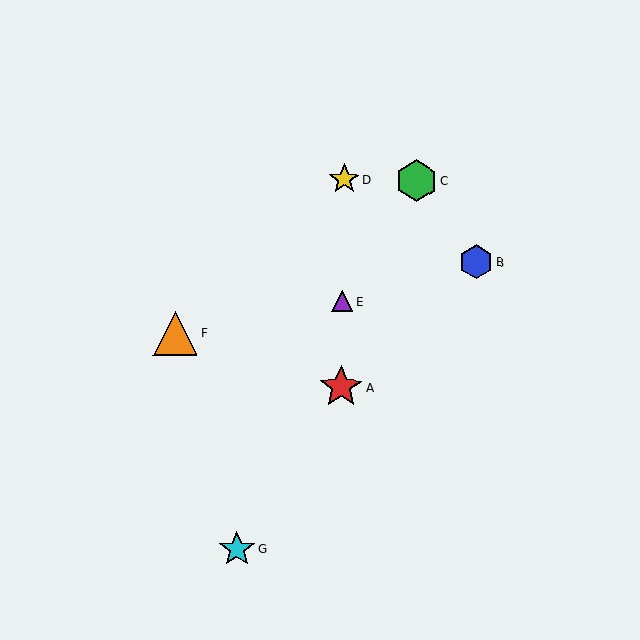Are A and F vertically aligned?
No, A is at x≈341 and F is at x≈176.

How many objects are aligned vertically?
3 objects (A, D, E) are aligned vertically.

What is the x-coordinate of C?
Object C is at x≈417.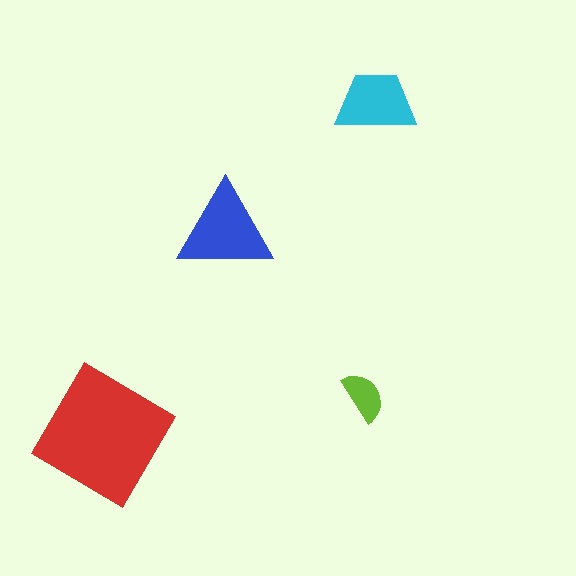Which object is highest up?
The cyan trapezoid is topmost.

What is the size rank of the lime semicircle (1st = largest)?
4th.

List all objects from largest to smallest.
The red diamond, the blue triangle, the cyan trapezoid, the lime semicircle.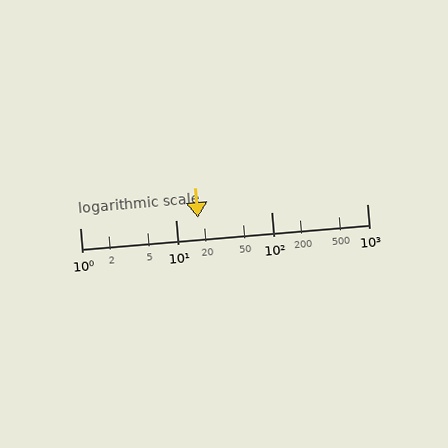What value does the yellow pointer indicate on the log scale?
The pointer indicates approximately 17.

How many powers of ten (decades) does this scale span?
The scale spans 3 decades, from 1 to 1000.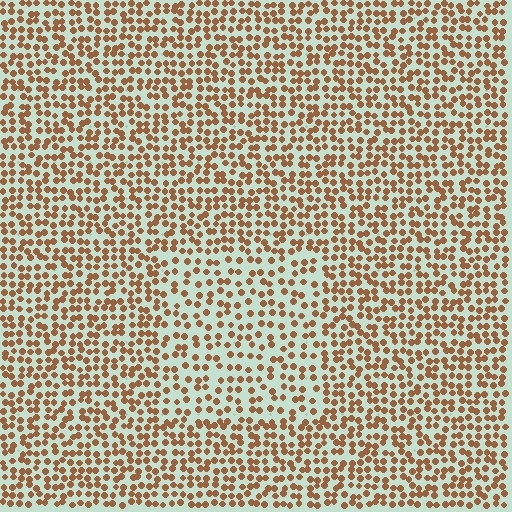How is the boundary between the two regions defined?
The boundary is defined by a change in element density (approximately 1.6x ratio). All elements are the same color, size, and shape.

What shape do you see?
I see a rectangle.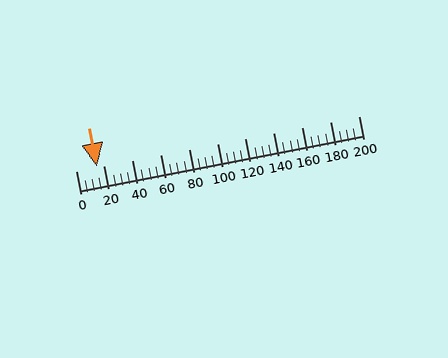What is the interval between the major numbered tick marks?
The major tick marks are spaced 20 units apart.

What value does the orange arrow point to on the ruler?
The orange arrow points to approximately 15.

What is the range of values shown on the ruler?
The ruler shows values from 0 to 200.